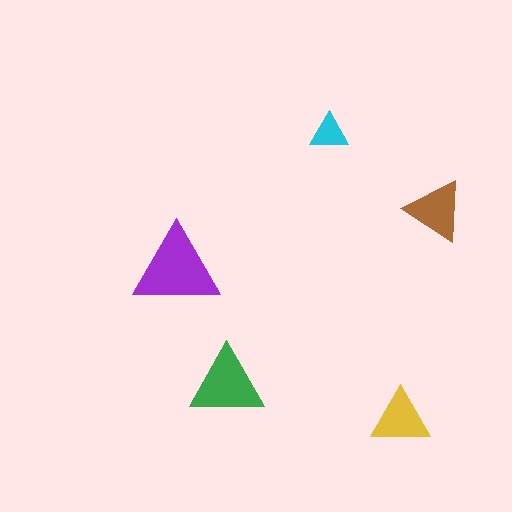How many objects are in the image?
There are 5 objects in the image.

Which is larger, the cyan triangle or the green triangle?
The green one.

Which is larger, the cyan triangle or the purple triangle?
The purple one.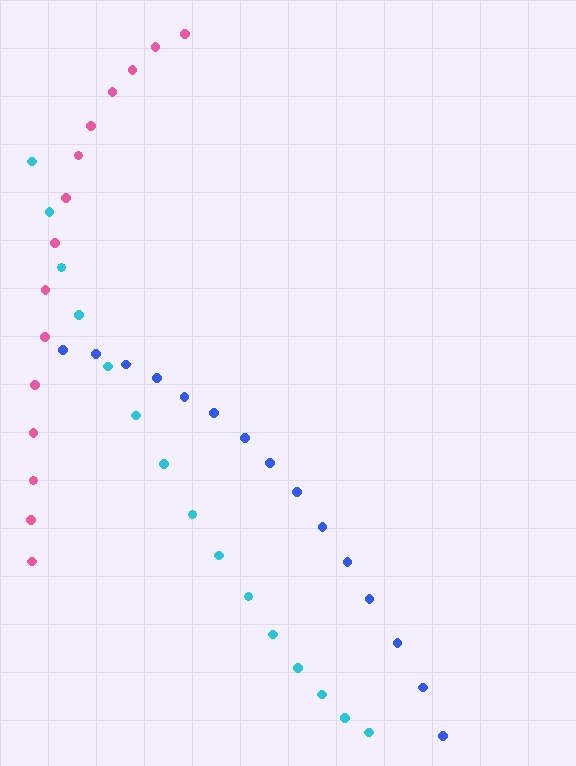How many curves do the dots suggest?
There are 3 distinct paths.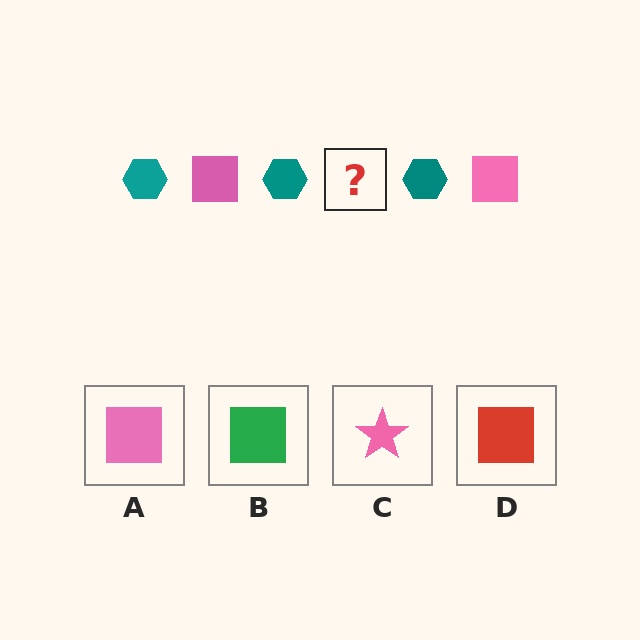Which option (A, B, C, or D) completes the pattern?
A.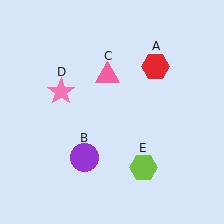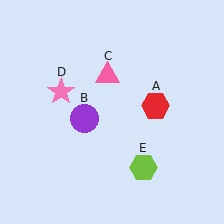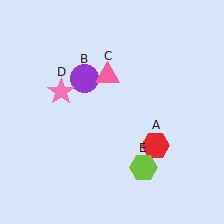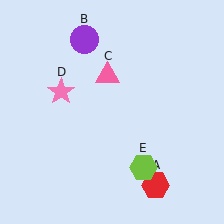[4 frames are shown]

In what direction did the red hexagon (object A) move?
The red hexagon (object A) moved down.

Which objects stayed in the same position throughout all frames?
Pink triangle (object C) and pink star (object D) and lime hexagon (object E) remained stationary.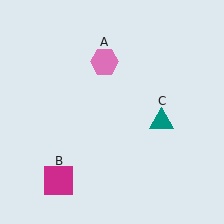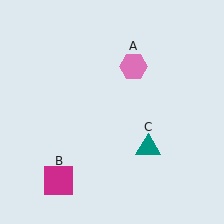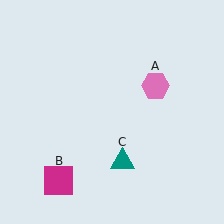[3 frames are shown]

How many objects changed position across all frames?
2 objects changed position: pink hexagon (object A), teal triangle (object C).